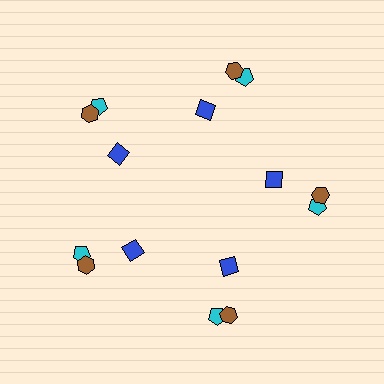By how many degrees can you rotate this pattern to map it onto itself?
The pattern maps onto itself every 72 degrees of rotation.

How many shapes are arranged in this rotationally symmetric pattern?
There are 15 shapes, arranged in 5 groups of 3.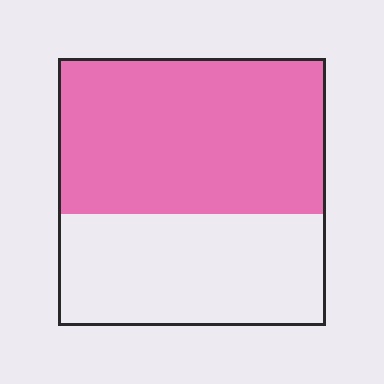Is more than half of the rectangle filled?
Yes.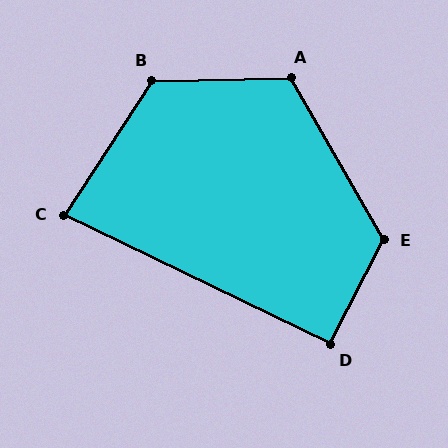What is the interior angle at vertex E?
Approximately 123 degrees (obtuse).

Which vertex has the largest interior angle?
B, at approximately 124 degrees.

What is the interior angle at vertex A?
Approximately 119 degrees (obtuse).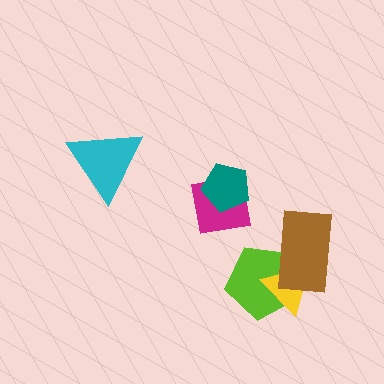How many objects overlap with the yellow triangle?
2 objects overlap with the yellow triangle.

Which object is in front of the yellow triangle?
The brown rectangle is in front of the yellow triangle.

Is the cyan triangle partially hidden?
No, no other shape covers it.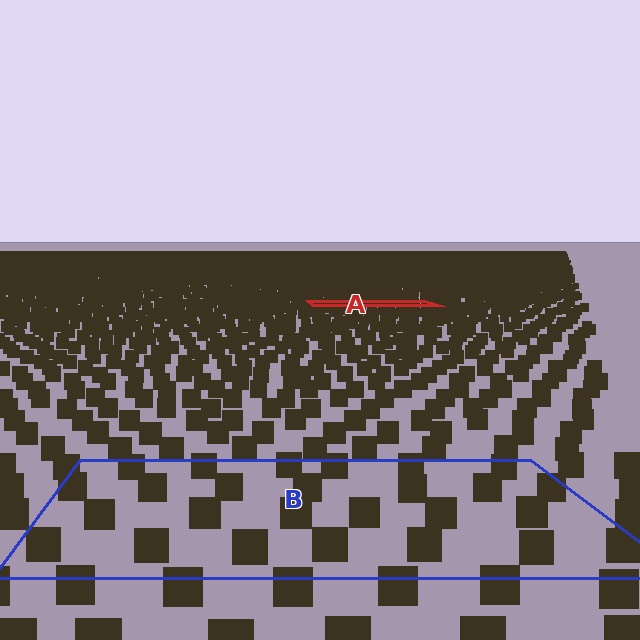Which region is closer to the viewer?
Region B is closer. The texture elements there are larger and more spread out.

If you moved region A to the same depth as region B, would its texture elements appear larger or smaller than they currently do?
They would appear larger. At a closer depth, the same texture elements are projected at a bigger on-screen size.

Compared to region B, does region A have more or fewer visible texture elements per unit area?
Region A has more texture elements per unit area — they are packed more densely because it is farther away.